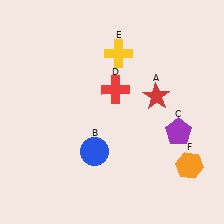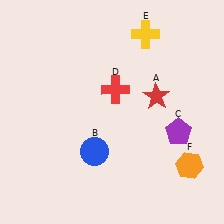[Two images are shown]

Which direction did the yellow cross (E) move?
The yellow cross (E) moved right.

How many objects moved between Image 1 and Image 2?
1 object moved between the two images.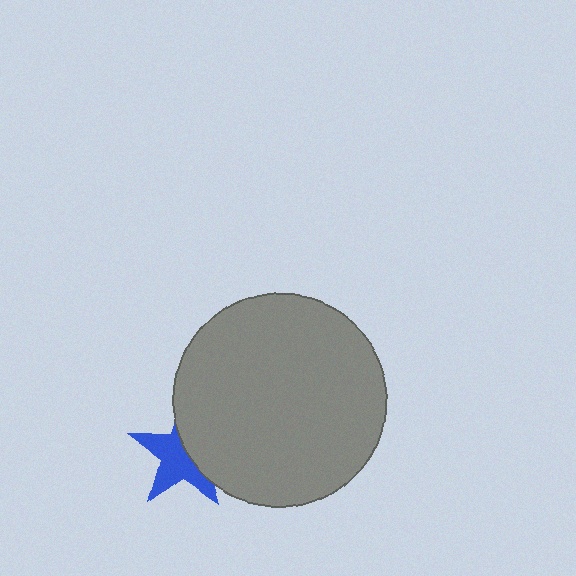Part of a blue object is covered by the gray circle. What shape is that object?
It is a star.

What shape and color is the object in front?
The object in front is a gray circle.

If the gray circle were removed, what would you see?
You would see the complete blue star.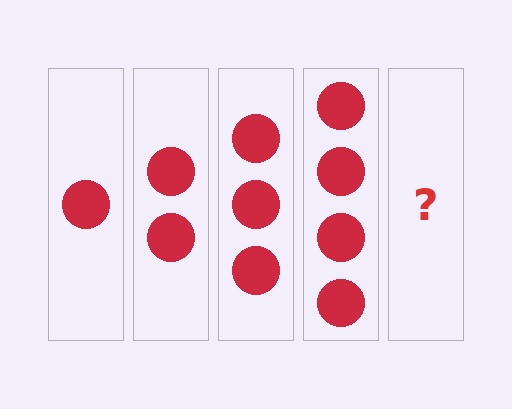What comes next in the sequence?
The next element should be 5 circles.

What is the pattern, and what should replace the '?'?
The pattern is that each step adds one more circle. The '?' should be 5 circles.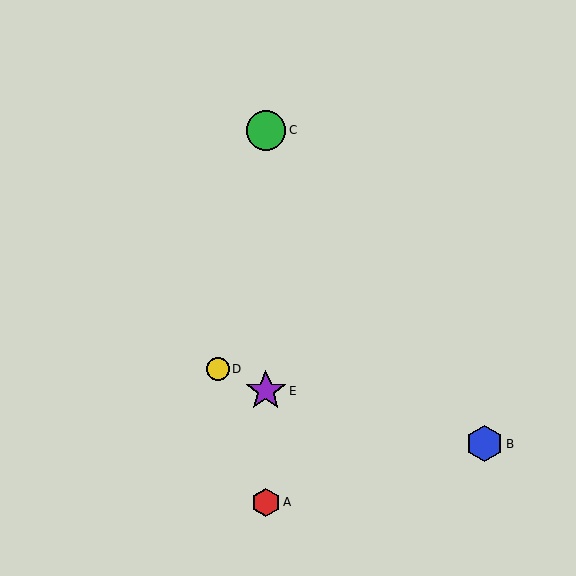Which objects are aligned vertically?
Objects A, C, E are aligned vertically.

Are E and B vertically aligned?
No, E is at x≈266 and B is at x≈484.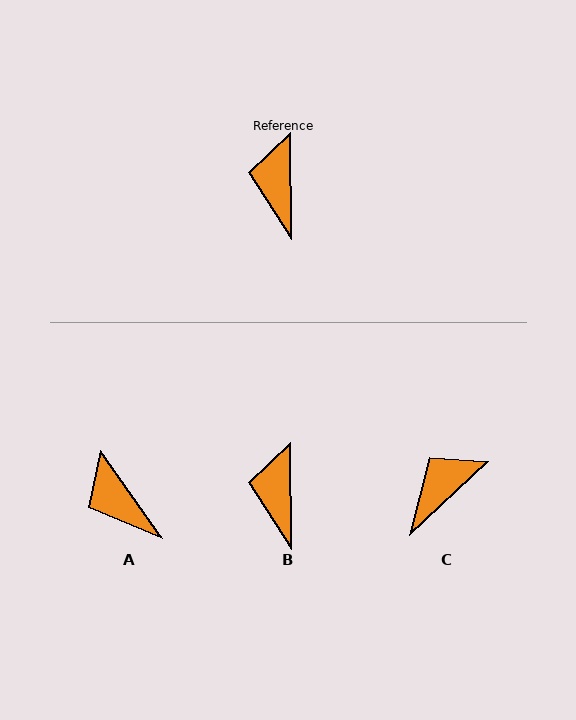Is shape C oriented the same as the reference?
No, it is off by about 47 degrees.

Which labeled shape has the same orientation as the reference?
B.